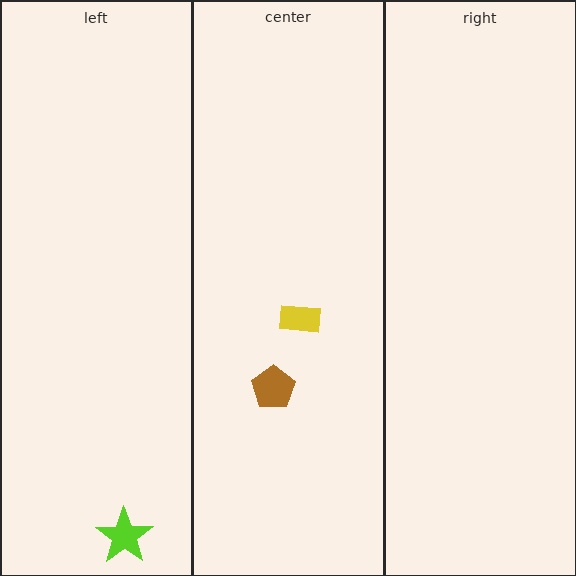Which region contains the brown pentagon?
The center region.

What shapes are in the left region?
The lime star.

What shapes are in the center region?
The brown pentagon, the yellow rectangle.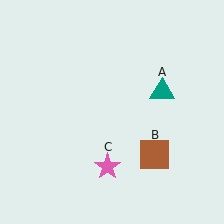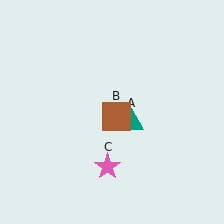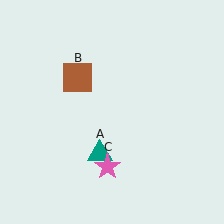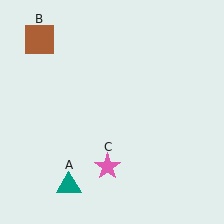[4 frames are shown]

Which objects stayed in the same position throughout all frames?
Pink star (object C) remained stationary.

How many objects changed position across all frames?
2 objects changed position: teal triangle (object A), brown square (object B).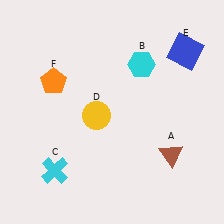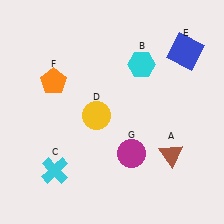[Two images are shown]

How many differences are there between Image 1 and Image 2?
There is 1 difference between the two images.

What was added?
A magenta circle (G) was added in Image 2.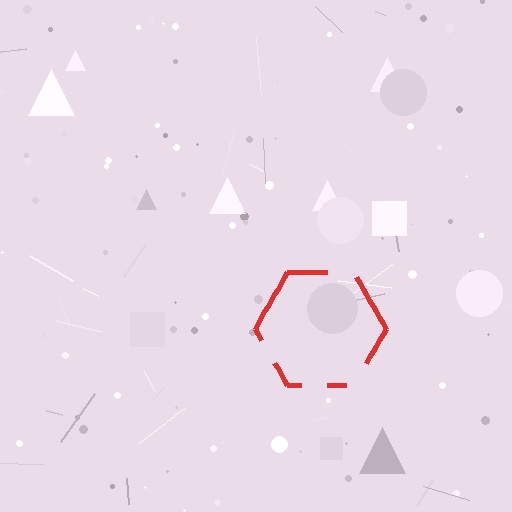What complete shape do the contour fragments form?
The contour fragments form a hexagon.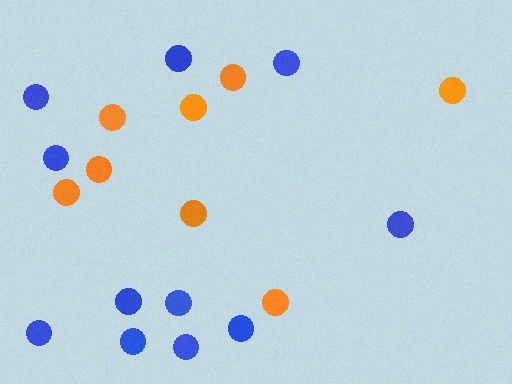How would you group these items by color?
There are 2 groups: one group of orange circles (8) and one group of blue circles (11).